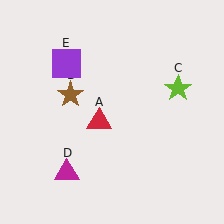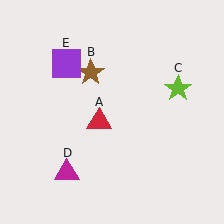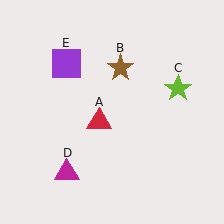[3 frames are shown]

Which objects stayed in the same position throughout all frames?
Red triangle (object A) and lime star (object C) and magenta triangle (object D) and purple square (object E) remained stationary.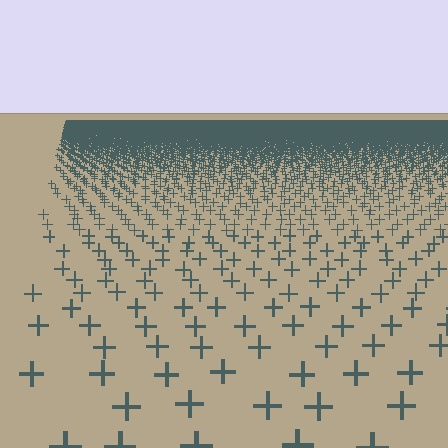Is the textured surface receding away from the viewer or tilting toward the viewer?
The surface is receding away from the viewer. Texture elements get smaller and denser toward the top.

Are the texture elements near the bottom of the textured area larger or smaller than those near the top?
Larger. Near the bottom, elements are closer to the viewer and appear at a bigger on-screen size.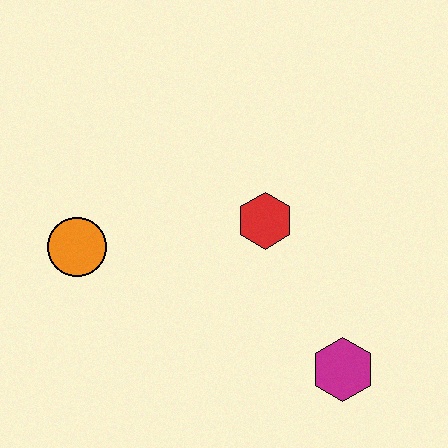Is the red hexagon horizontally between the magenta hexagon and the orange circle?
Yes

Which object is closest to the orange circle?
The red hexagon is closest to the orange circle.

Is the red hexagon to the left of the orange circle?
No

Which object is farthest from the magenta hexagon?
The orange circle is farthest from the magenta hexagon.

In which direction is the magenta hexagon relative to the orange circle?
The magenta hexagon is to the right of the orange circle.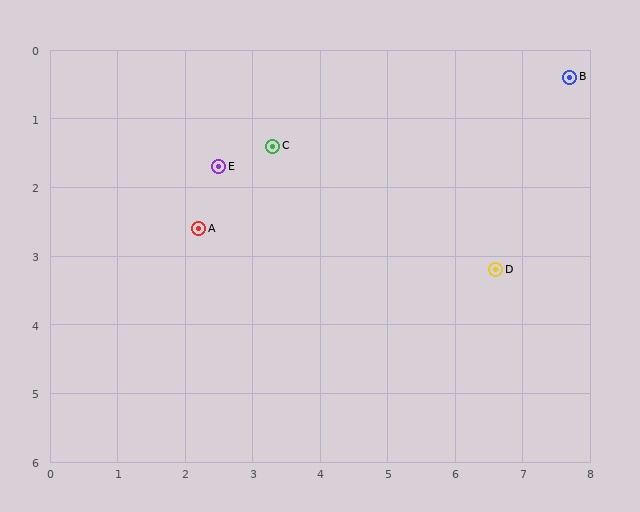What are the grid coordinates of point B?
Point B is at approximately (7.7, 0.4).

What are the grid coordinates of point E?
Point E is at approximately (2.5, 1.7).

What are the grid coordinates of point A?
Point A is at approximately (2.2, 2.6).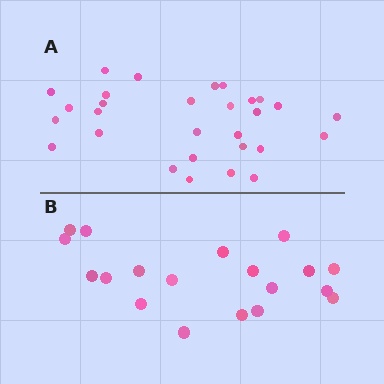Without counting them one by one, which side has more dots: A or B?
Region A (the top region) has more dots.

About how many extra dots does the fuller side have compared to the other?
Region A has roughly 10 or so more dots than region B.